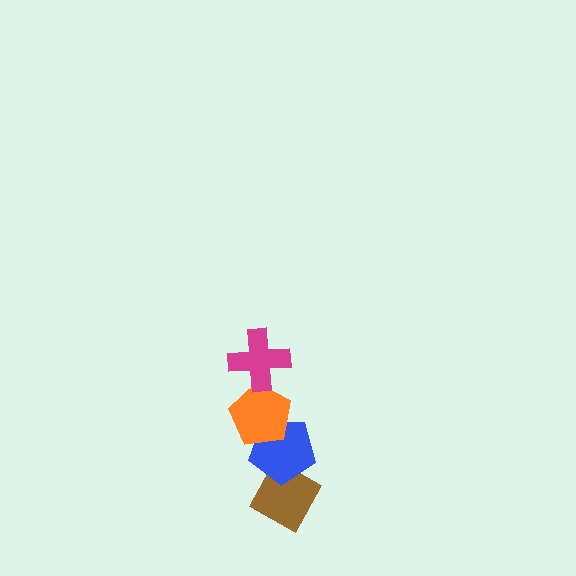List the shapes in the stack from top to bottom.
From top to bottom: the magenta cross, the orange pentagon, the blue pentagon, the brown diamond.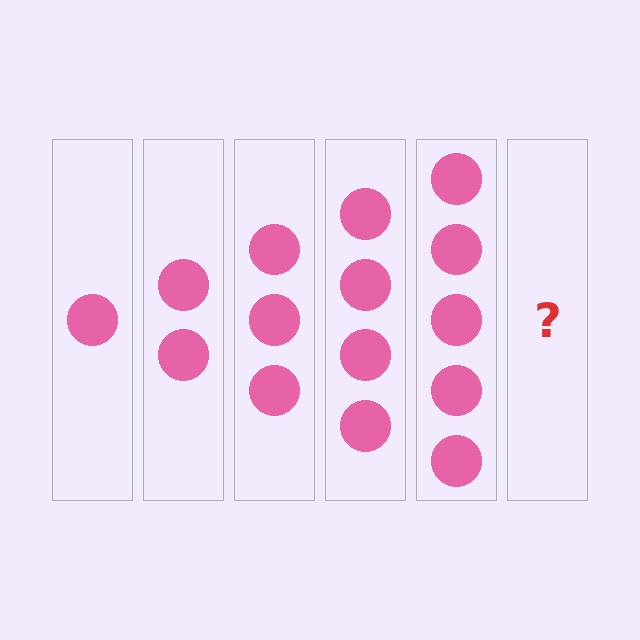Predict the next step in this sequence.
The next step is 6 circles.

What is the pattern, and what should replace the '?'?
The pattern is that each step adds one more circle. The '?' should be 6 circles.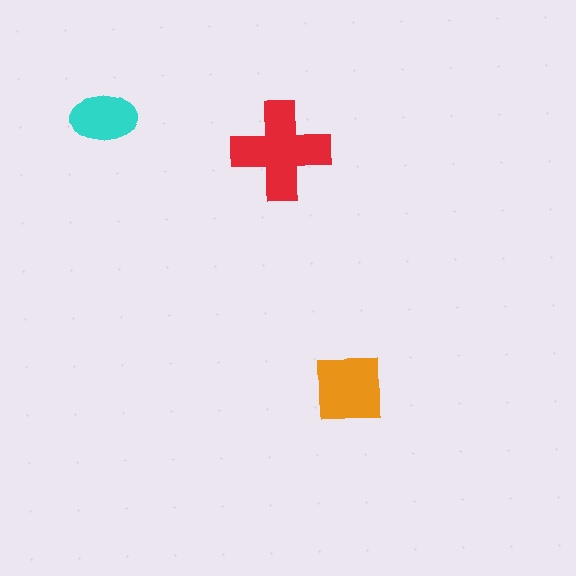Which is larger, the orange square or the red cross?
The red cross.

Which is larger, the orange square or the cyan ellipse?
The orange square.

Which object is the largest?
The red cross.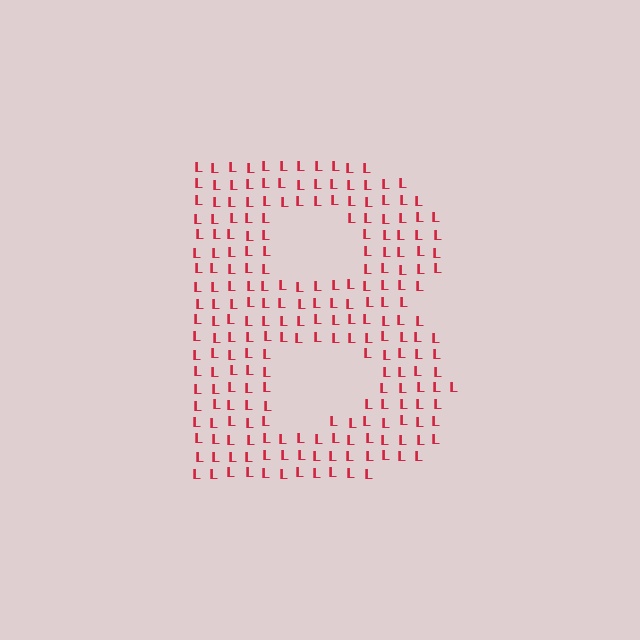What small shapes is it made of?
It is made of small letter L's.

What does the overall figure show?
The overall figure shows the letter B.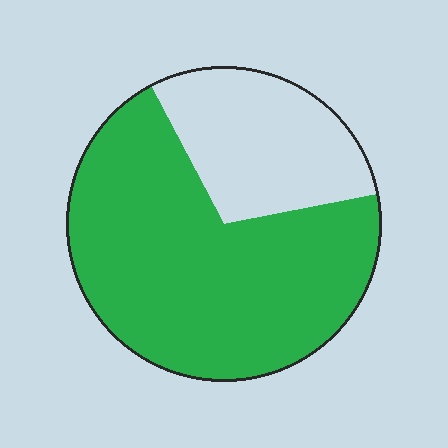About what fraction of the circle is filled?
About two thirds (2/3).